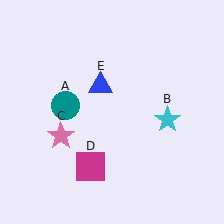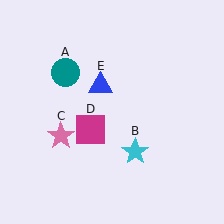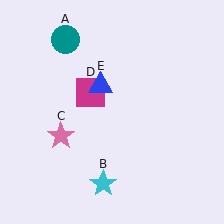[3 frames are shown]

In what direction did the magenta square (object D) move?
The magenta square (object D) moved up.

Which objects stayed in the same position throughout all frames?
Pink star (object C) and blue triangle (object E) remained stationary.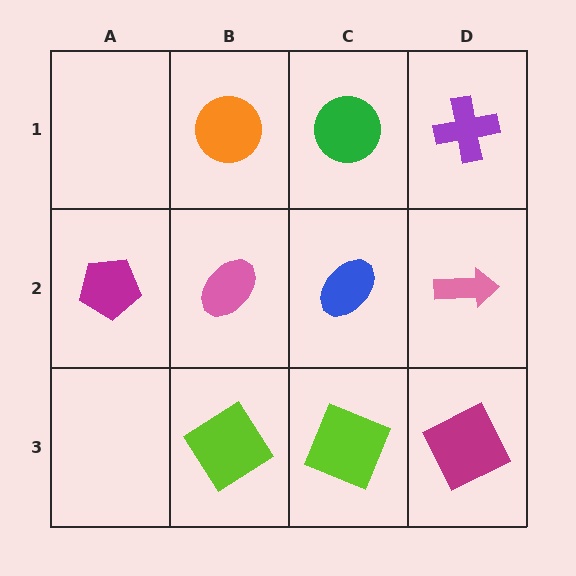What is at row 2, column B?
A pink ellipse.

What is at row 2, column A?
A magenta pentagon.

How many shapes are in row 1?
3 shapes.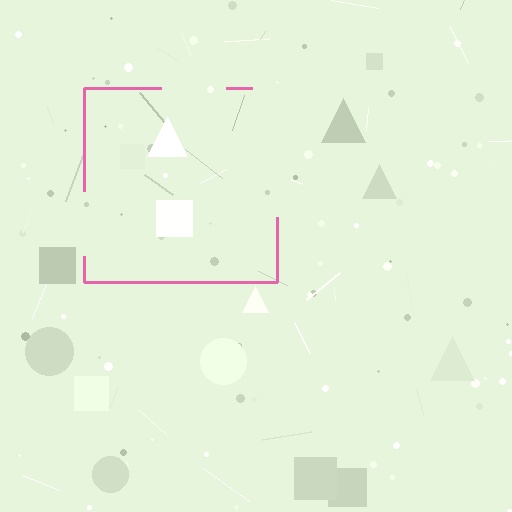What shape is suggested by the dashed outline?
The dashed outline suggests a square.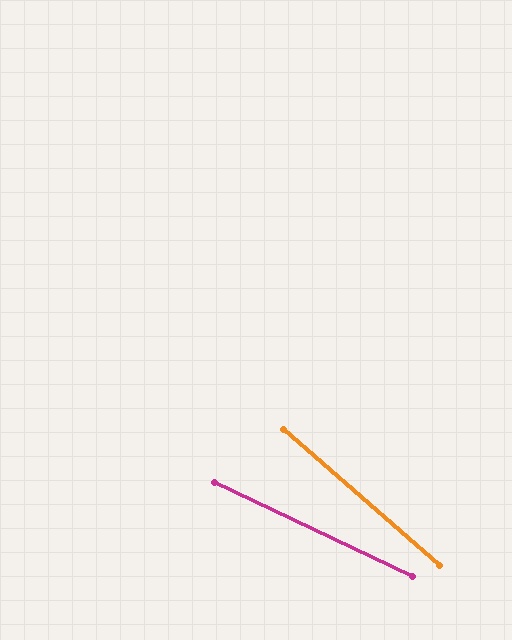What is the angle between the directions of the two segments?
Approximately 16 degrees.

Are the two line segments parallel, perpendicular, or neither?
Neither parallel nor perpendicular — they differ by about 16°.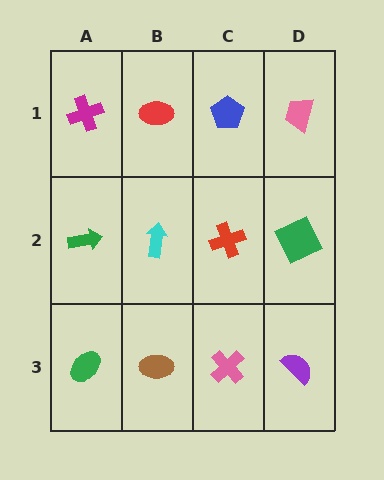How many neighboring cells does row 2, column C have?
4.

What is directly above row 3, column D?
A green square.